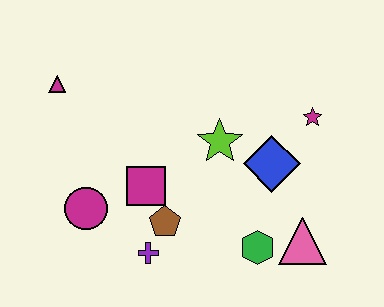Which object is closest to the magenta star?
The blue diamond is closest to the magenta star.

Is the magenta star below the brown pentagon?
No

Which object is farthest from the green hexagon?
The magenta triangle is farthest from the green hexagon.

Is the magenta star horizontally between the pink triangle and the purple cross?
No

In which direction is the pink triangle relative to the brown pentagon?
The pink triangle is to the right of the brown pentagon.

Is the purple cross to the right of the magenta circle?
Yes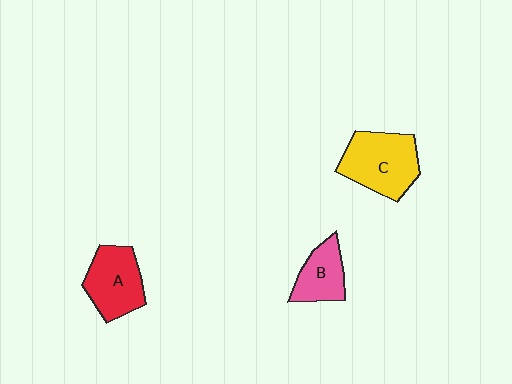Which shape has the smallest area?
Shape B (pink).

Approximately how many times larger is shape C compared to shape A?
Approximately 1.2 times.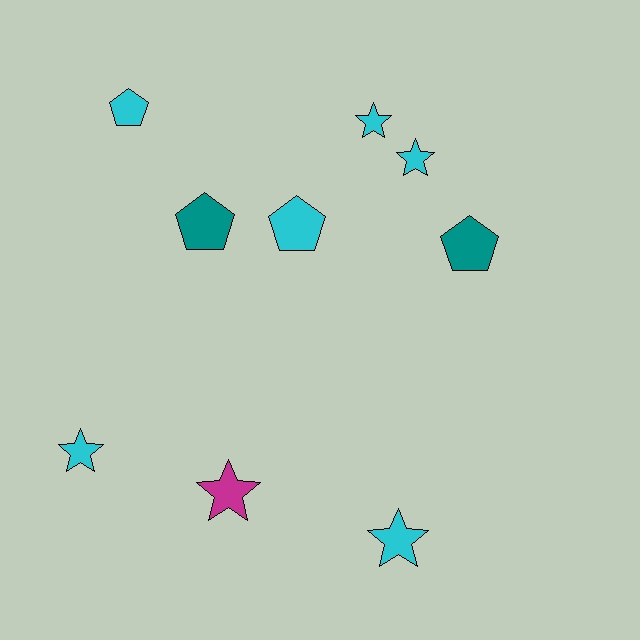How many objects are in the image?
There are 9 objects.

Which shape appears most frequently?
Star, with 5 objects.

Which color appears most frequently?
Cyan, with 6 objects.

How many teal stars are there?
There are no teal stars.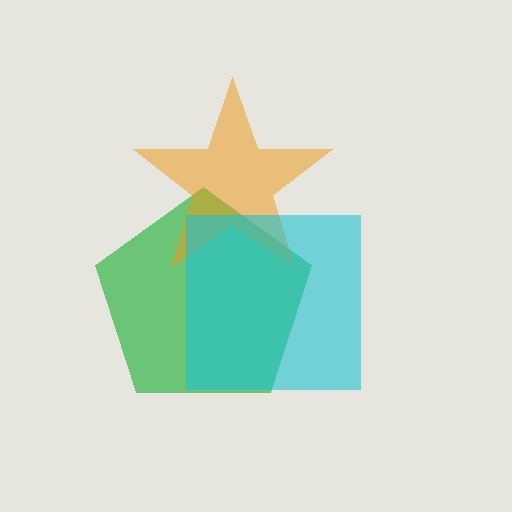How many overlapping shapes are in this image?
There are 3 overlapping shapes in the image.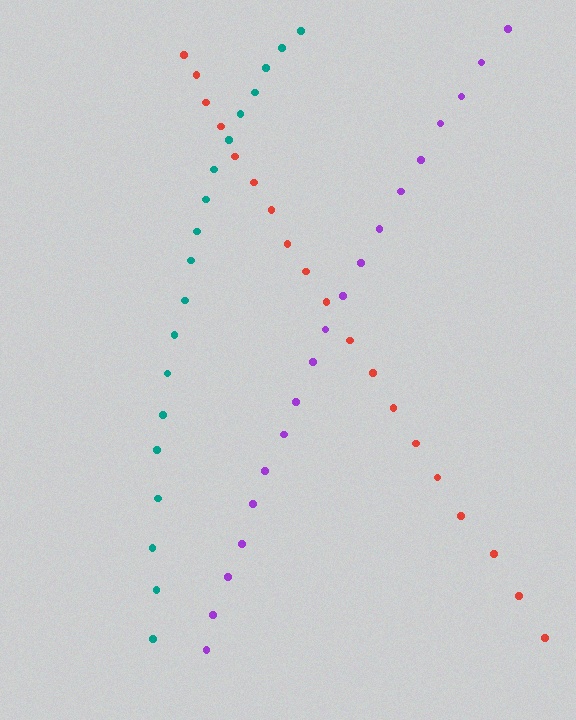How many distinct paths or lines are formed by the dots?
There are 3 distinct paths.